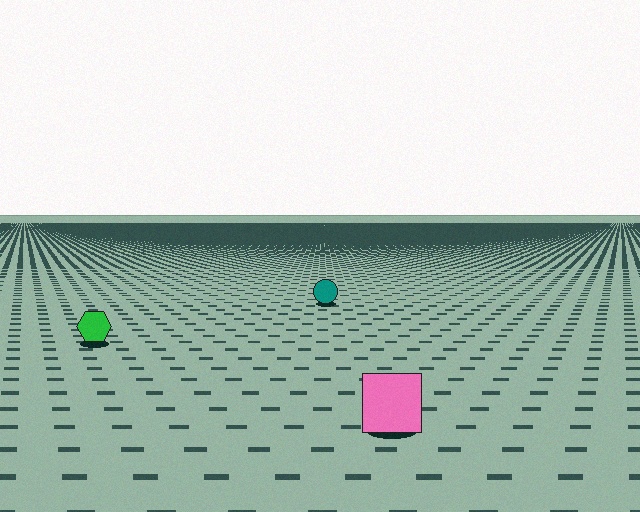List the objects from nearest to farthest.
From nearest to farthest: the pink square, the green hexagon, the teal circle.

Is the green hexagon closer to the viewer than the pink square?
No. The pink square is closer — you can tell from the texture gradient: the ground texture is coarser near it.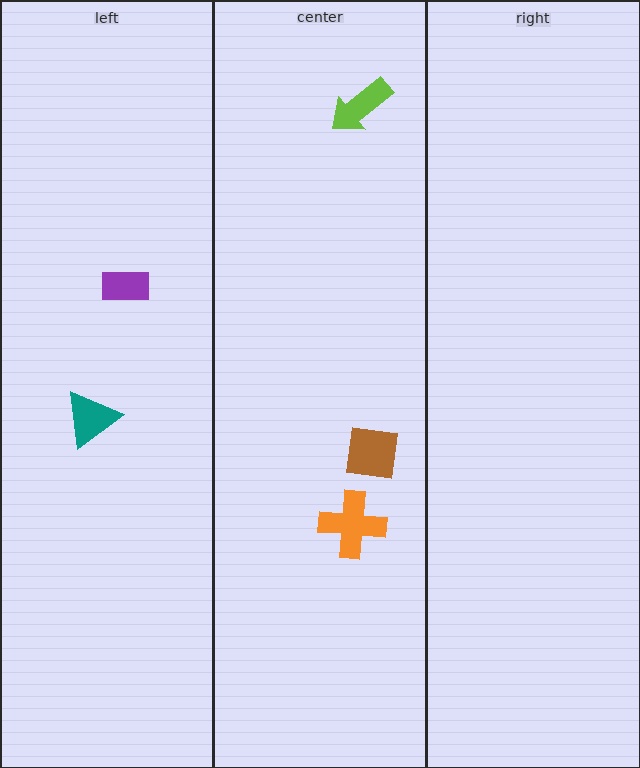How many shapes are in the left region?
2.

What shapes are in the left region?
The purple rectangle, the teal triangle.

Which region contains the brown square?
The center region.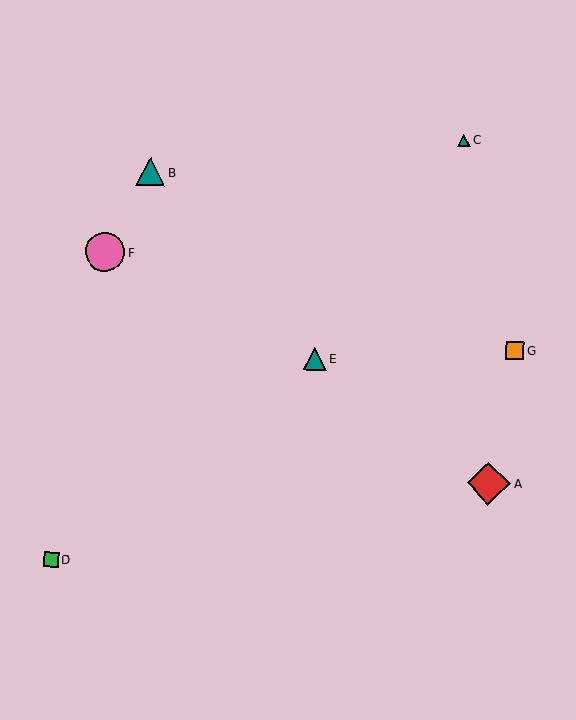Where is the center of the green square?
The center of the green square is at (51, 559).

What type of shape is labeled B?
Shape B is a teal triangle.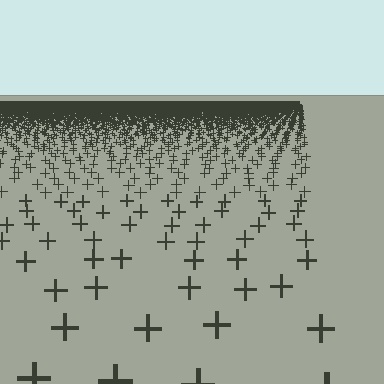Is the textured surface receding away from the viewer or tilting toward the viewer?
The surface is receding away from the viewer. Texture elements get smaller and denser toward the top.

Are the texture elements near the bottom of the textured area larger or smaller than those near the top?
Larger. Near the bottom, elements are closer to the viewer and appear at a bigger on-screen size.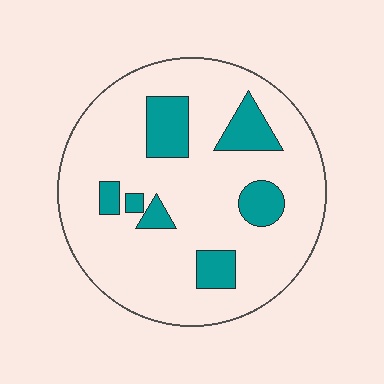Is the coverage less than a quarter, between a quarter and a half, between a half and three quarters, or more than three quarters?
Less than a quarter.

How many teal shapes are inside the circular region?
7.